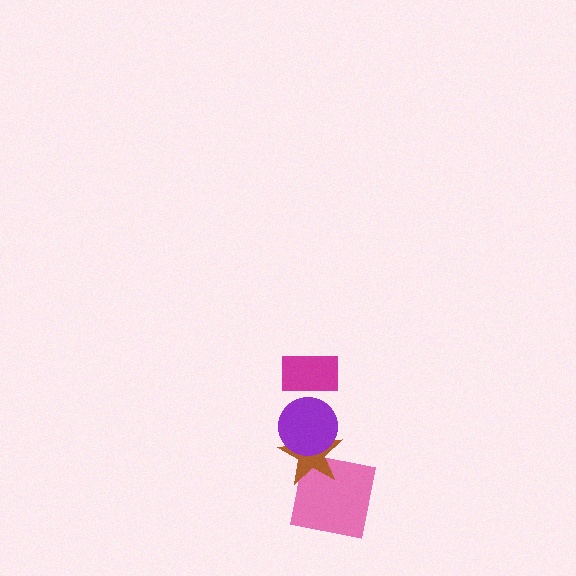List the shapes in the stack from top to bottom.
From top to bottom: the magenta rectangle, the purple circle, the brown star, the pink square.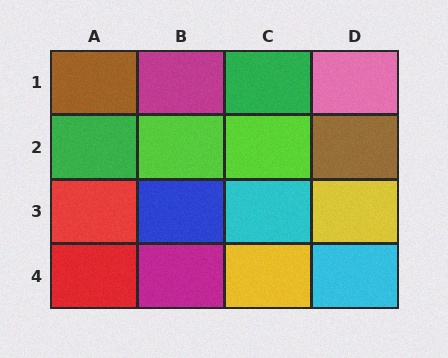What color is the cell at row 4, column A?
Red.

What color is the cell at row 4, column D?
Cyan.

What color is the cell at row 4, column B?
Magenta.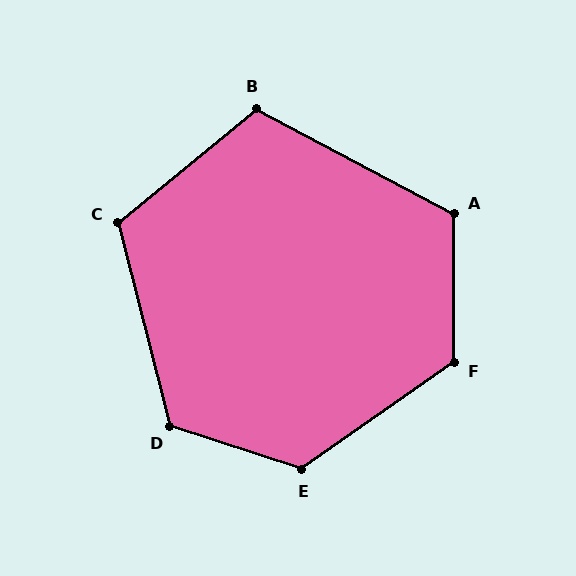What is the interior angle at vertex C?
Approximately 115 degrees (obtuse).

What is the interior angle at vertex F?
Approximately 125 degrees (obtuse).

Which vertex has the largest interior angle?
E, at approximately 127 degrees.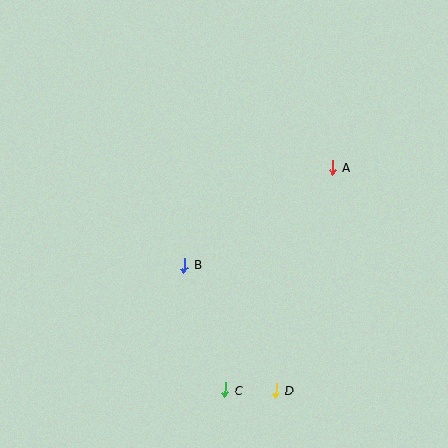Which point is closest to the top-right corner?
Point A is closest to the top-right corner.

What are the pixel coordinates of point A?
Point A is at (333, 167).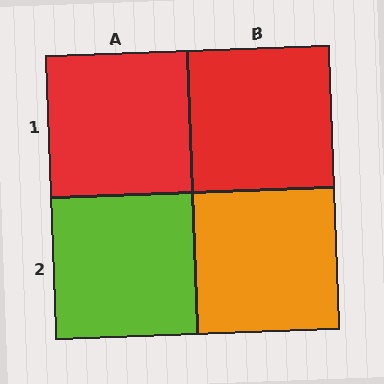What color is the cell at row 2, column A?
Lime.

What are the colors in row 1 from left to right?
Red, red.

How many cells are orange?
1 cell is orange.